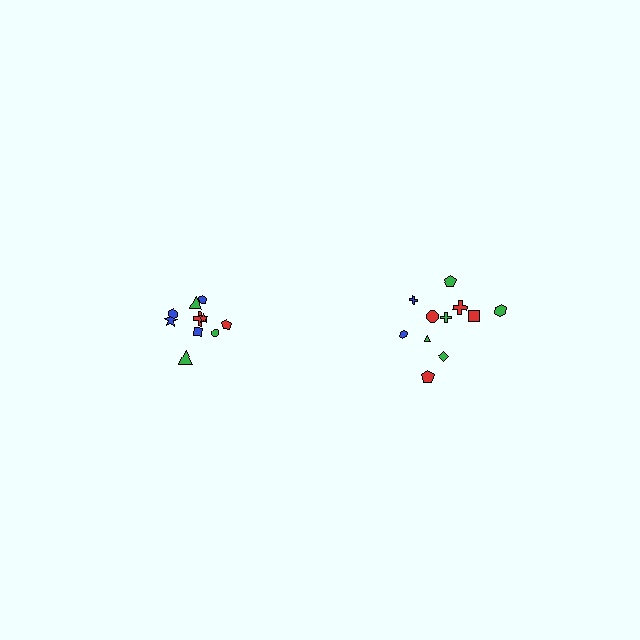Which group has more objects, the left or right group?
The right group.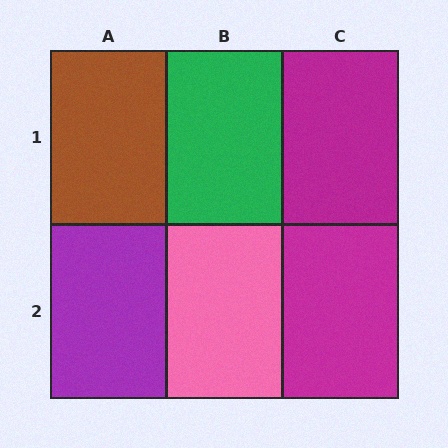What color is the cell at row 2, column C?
Magenta.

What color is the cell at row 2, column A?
Purple.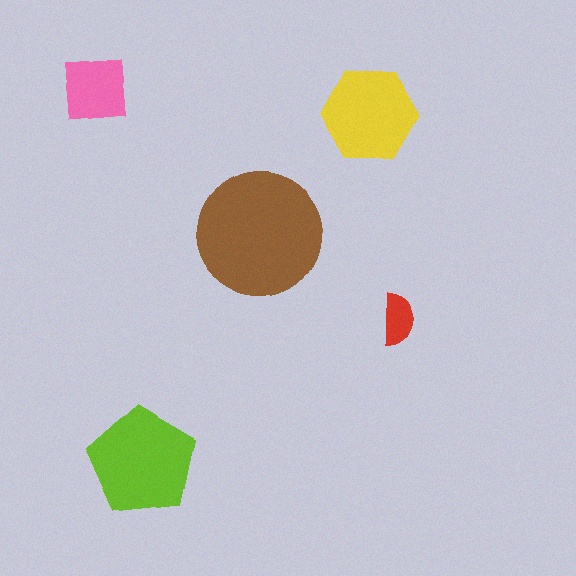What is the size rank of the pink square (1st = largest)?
4th.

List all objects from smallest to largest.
The red semicircle, the pink square, the yellow hexagon, the lime pentagon, the brown circle.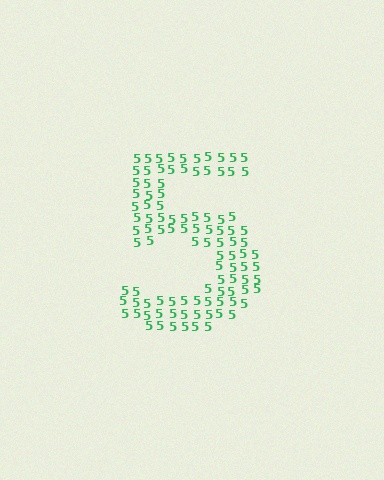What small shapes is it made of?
It is made of small digit 5's.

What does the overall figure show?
The overall figure shows the digit 5.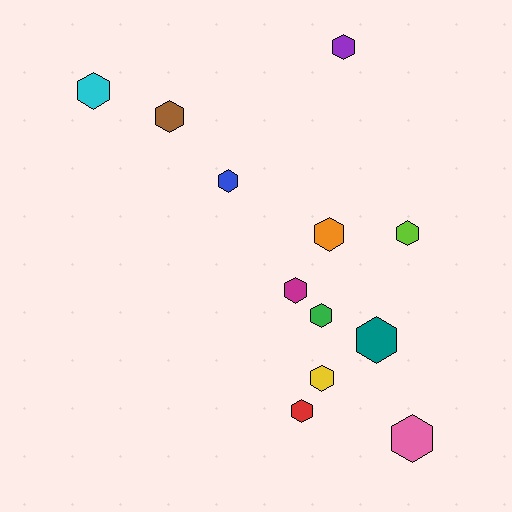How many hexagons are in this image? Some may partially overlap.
There are 12 hexagons.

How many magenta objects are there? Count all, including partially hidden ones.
There is 1 magenta object.